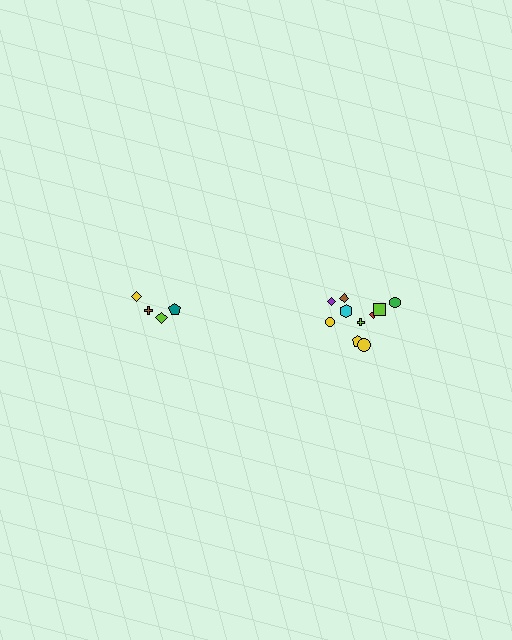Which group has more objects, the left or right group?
The right group.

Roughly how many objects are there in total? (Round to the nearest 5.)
Roughly 15 objects in total.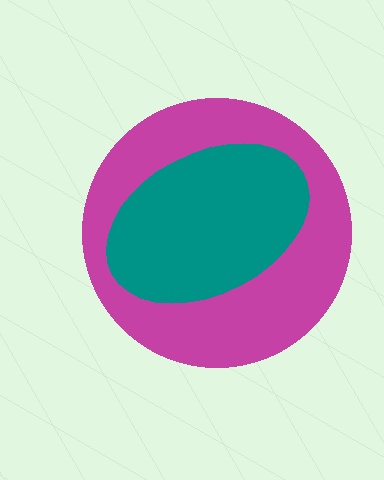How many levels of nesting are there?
2.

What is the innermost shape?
The teal ellipse.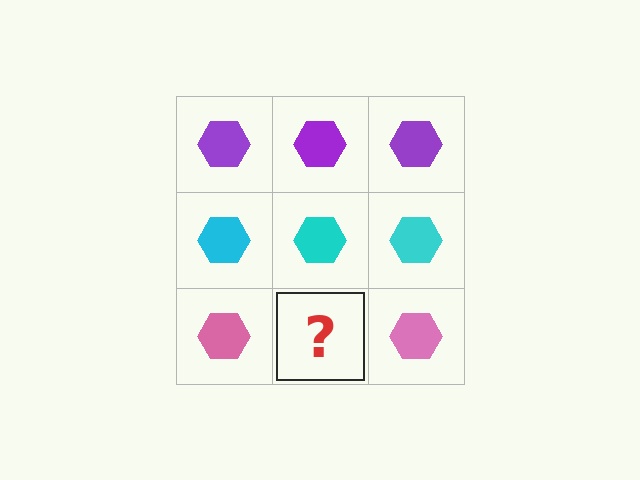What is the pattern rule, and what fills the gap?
The rule is that each row has a consistent color. The gap should be filled with a pink hexagon.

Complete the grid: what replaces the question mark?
The question mark should be replaced with a pink hexagon.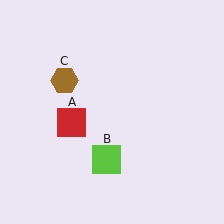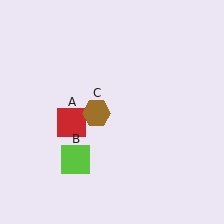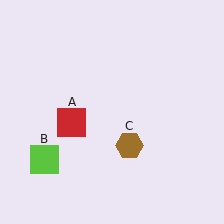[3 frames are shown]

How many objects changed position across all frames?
2 objects changed position: lime square (object B), brown hexagon (object C).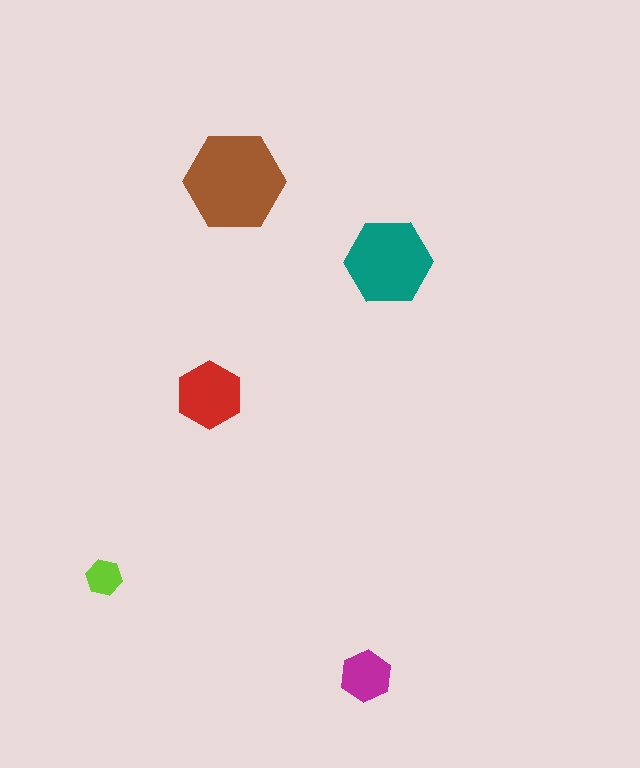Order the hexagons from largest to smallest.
the brown one, the teal one, the red one, the magenta one, the lime one.